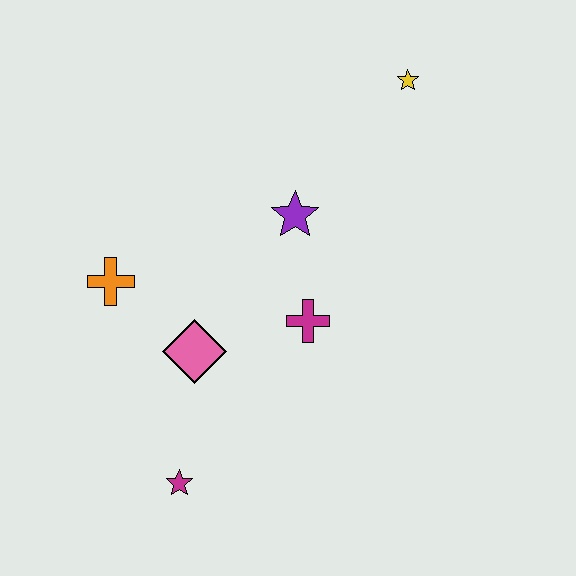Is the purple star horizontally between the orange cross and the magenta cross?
Yes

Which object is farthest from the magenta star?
The yellow star is farthest from the magenta star.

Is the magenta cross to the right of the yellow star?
No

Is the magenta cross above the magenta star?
Yes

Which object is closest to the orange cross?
The pink diamond is closest to the orange cross.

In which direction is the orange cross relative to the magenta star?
The orange cross is above the magenta star.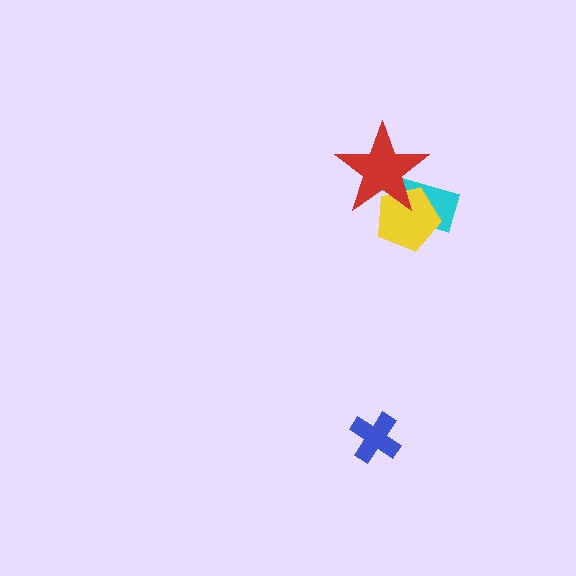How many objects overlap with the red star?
2 objects overlap with the red star.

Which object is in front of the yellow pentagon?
The red star is in front of the yellow pentagon.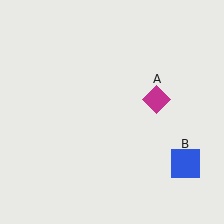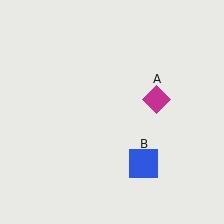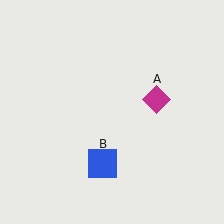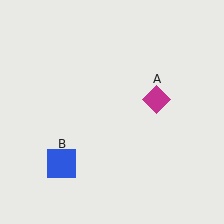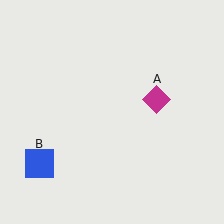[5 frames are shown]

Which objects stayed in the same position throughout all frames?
Magenta diamond (object A) remained stationary.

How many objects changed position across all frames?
1 object changed position: blue square (object B).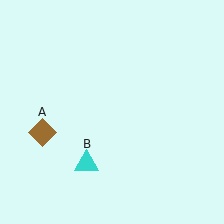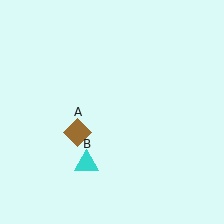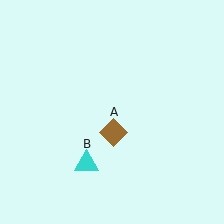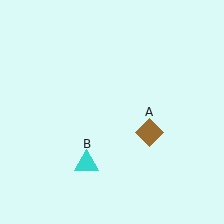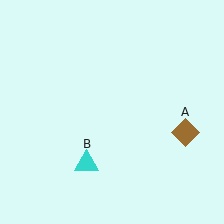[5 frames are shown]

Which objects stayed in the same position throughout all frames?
Cyan triangle (object B) remained stationary.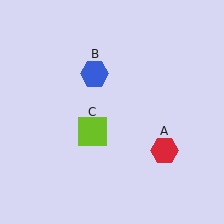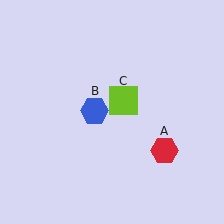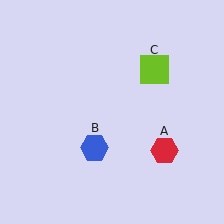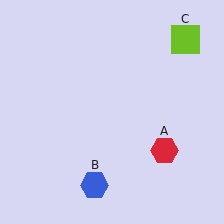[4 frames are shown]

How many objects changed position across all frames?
2 objects changed position: blue hexagon (object B), lime square (object C).